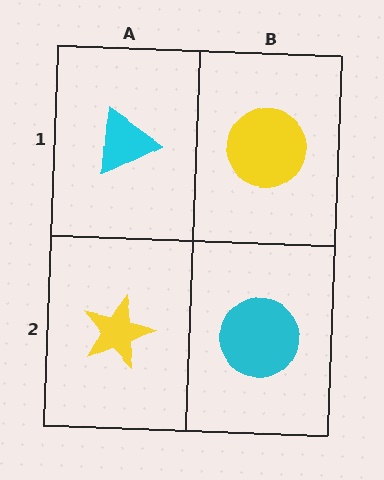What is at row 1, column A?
A cyan triangle.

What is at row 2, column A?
A yellow star.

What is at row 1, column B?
A yellow circle.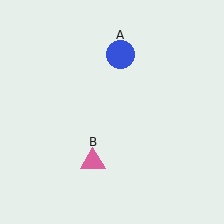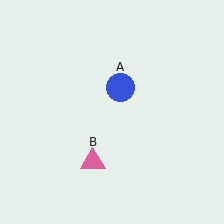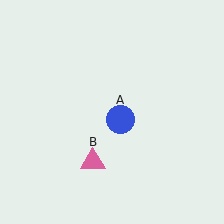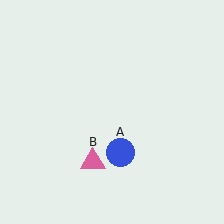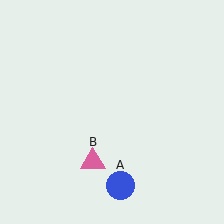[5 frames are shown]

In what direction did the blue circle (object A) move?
The blue circle (object A) moved down.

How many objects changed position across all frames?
1 object changed position: blue circle (object A).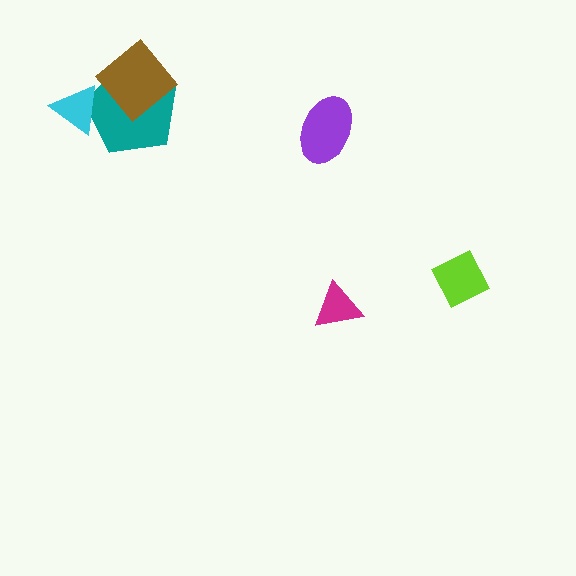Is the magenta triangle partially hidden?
No, no other shape covers it.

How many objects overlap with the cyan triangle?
1 object overlaps with the cyan triangle.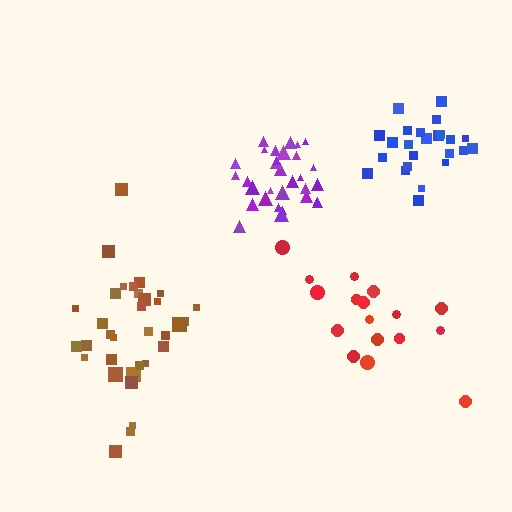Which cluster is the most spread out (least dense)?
Red.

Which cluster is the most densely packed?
Purple.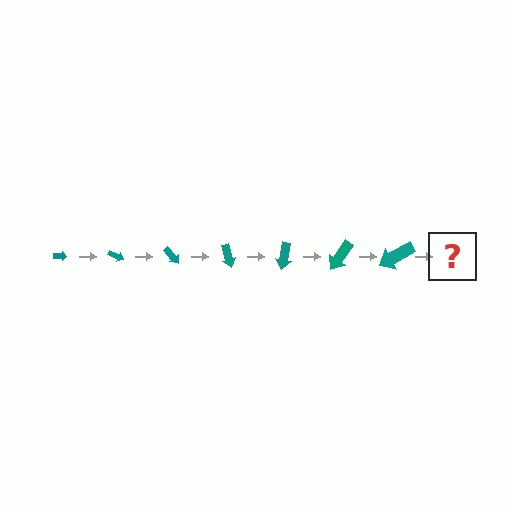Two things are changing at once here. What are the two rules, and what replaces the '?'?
The two rules are that the arrow grows larger each step and it rotates 25 degrees each step. The '?' should be an arrow, larger than the previous one and rotated 175 degrees from the start.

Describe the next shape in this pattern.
It should be an arrow, larger than the previous one and rotated 175 degrees from the start.